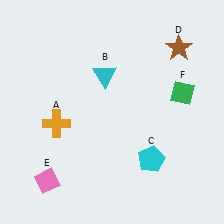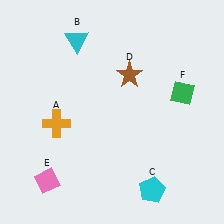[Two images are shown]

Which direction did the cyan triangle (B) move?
The cyan triangle (B) moved up.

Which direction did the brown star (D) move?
The brown star (D) moved left.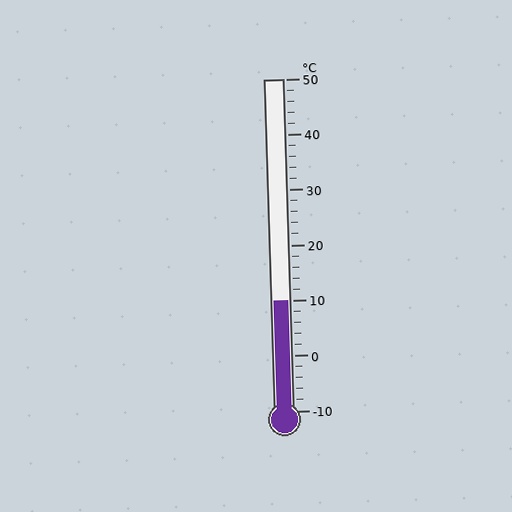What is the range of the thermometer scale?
The thermometer scale ranges from -10°C to 50°C.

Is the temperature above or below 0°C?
The temperature is above 0°C.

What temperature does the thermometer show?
The thermometer shows approximately 10°C.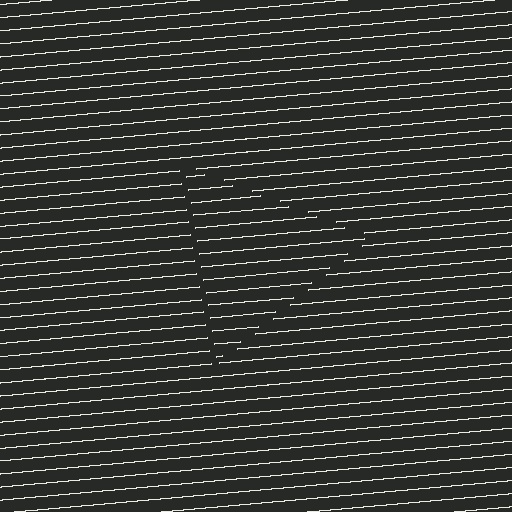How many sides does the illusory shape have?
3 sides — the line-ends trace a triangle.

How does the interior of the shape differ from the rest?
The interior of the shape contains the same grating, shifted by half a period — the contour is defined by the phase discontinuity where line-ends from the inner and outer gratings abut.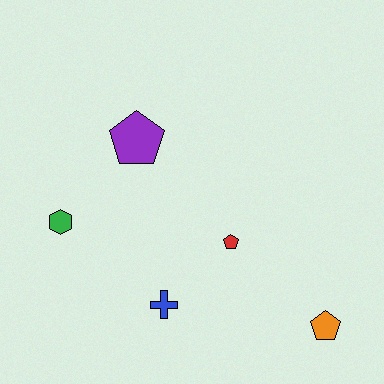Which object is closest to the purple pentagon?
The green hexagon is closest to the purple pentagon.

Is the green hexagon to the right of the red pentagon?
No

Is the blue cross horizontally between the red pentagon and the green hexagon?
Yes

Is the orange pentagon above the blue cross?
No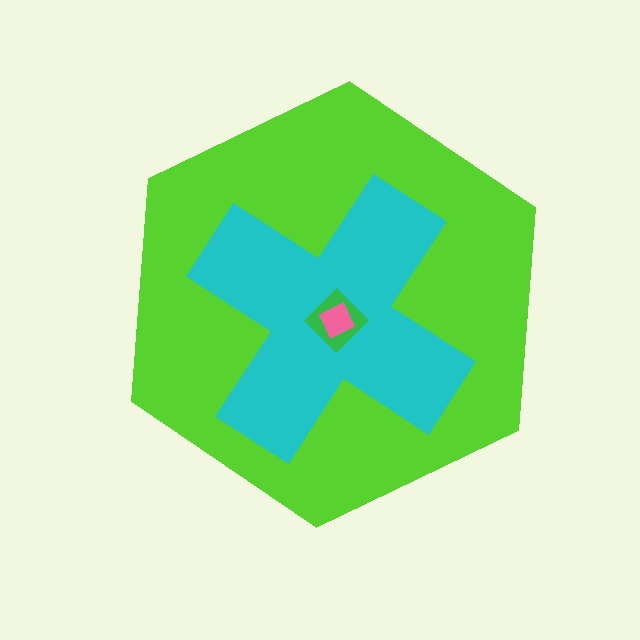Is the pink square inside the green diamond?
Yes.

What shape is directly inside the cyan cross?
The green diamond.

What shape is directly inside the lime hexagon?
The cyan cross.